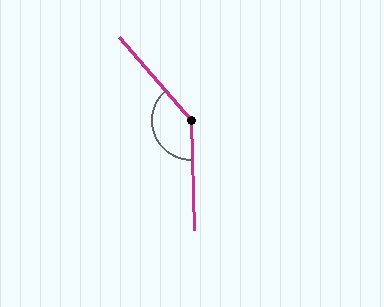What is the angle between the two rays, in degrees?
Approximately 140 degrees.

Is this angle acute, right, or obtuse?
It is obtuse.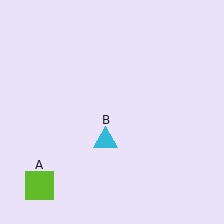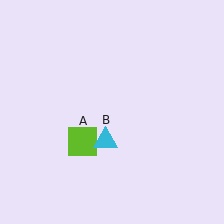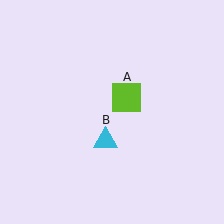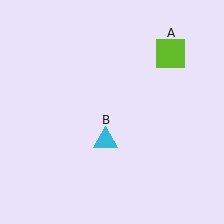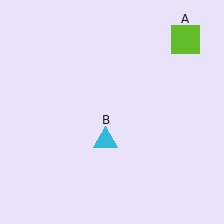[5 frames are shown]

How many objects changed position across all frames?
1 object changed position: lime square (object A).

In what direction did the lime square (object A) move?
The lime square (object A) moved up and to the right.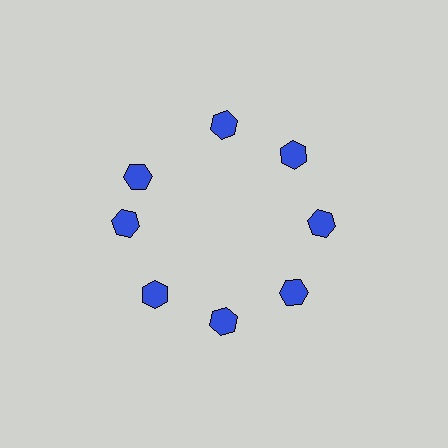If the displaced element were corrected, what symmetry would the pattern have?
It would have 8-fold rotational symmetry — the pattern would map onto itself every 45 degrees.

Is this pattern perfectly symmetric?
No. The 8 blue hexagons are arranged in a ring, but one element near the 10 o'clock position is rotated out of alignment along the ring, breaking the 8-fold rotational symmetry.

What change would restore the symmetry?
The symmetry would be restored by rotating it back into even spacing with its neighbors so that all 8 hexagons sit at equal angles and equal distance from the center.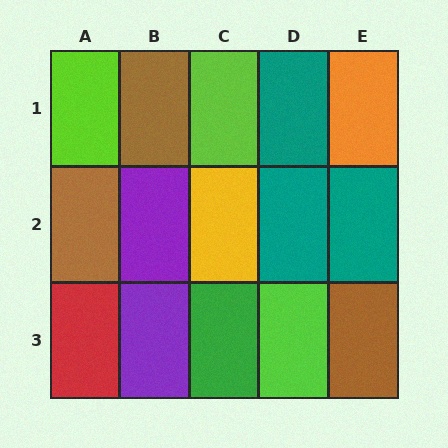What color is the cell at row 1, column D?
Teal.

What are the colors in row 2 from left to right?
Brown, purple, yellow, teal, teal.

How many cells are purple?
2 cells are purple.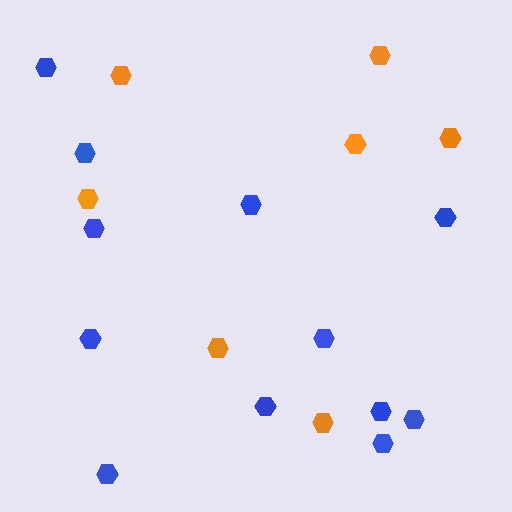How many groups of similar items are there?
There are 2 groups: one group of orange hexagons (7) and one group of blue hexagons (12).